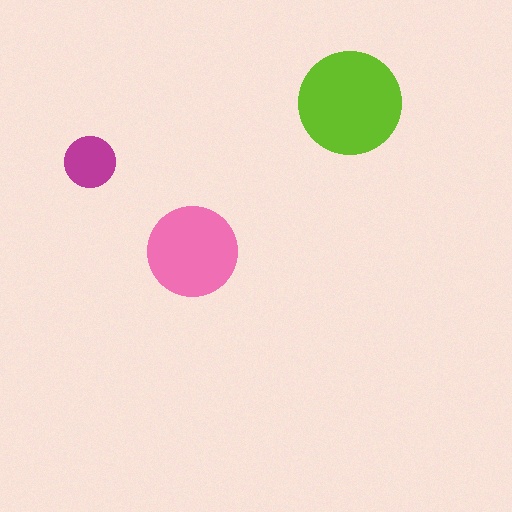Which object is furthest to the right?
The lime circle is rightmost.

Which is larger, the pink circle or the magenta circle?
The pink one.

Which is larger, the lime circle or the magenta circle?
The lime one.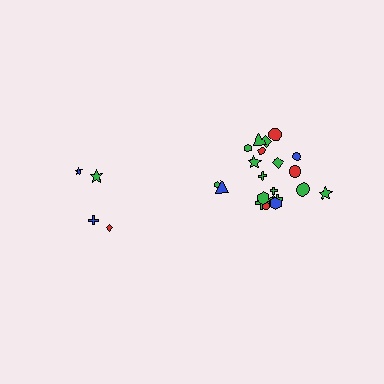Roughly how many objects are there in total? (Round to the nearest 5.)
Roughly 25 objects in total.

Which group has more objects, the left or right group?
The right group.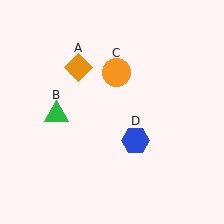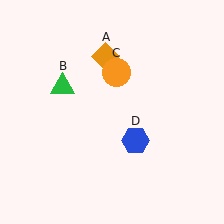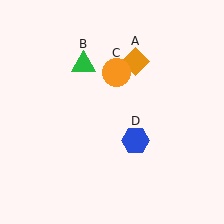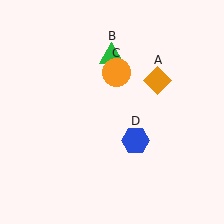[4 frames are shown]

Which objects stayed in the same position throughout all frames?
Orange circle (object C) and blue hexagon (object D) remained stationary.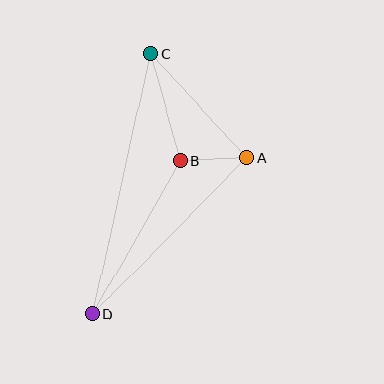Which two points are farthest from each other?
Points C and D are farthest from each other.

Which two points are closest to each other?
Points A and B are closest to each other.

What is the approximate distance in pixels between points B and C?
The distance between B and C is approximately 111 pixels.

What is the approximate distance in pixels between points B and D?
The distance between B and D is approximately 177 pixels.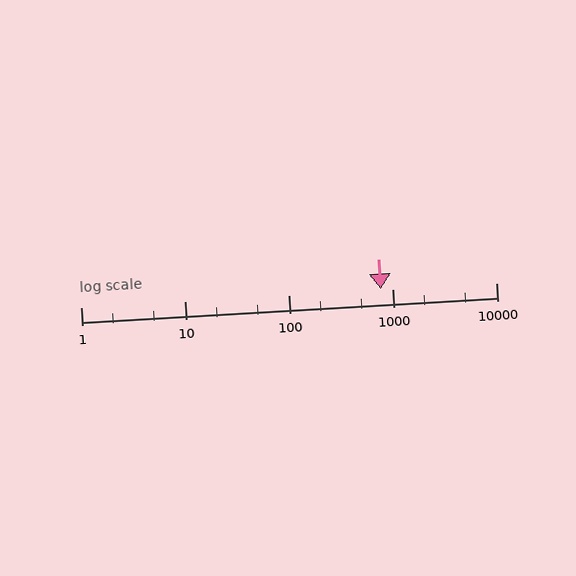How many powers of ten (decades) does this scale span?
The scale spans 4 decades, from 1 to 10000.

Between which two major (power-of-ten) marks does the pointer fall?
The pointer is between 100 and 1000.